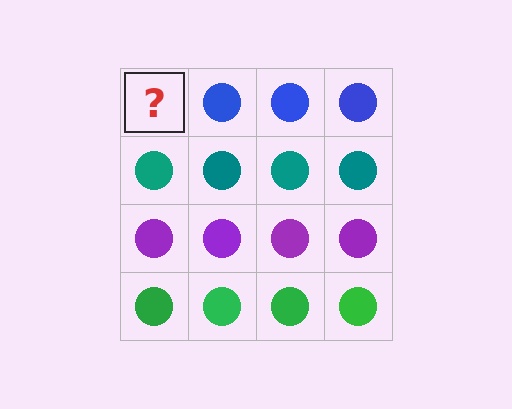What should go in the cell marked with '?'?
The missing cell should contain a blue circle.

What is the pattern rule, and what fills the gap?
The rule is that each row has a consistent color. The gap should be filled with a blue circle.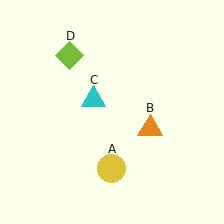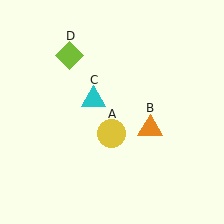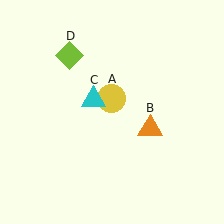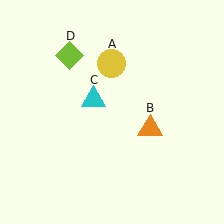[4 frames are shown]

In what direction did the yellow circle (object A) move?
The yellow circle (object A) moved up.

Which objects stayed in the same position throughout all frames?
Orange triangle (object B) and cyan triangle (object C) and lime diamond (object D) remained stationary.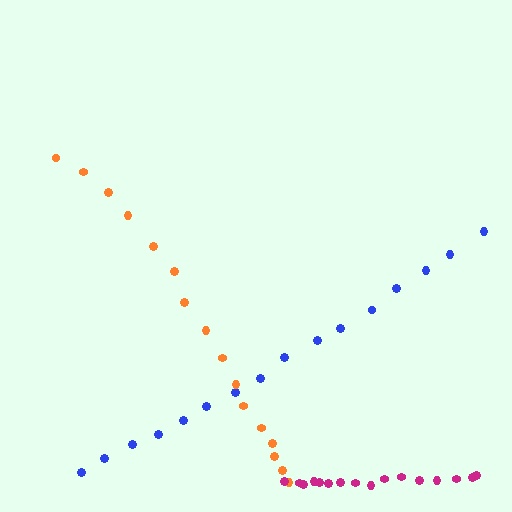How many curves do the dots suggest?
There are 3 distinct paths.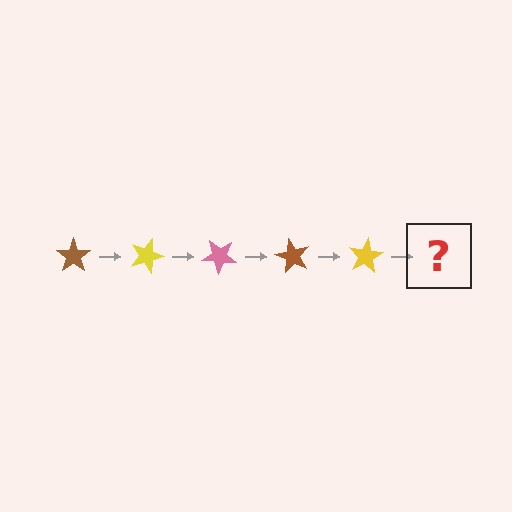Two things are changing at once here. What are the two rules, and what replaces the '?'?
The two rules are that it rotates 20 degrees each step and the color cycles through brown, yellow, and pink. The '?' should be a pink star, rotated 100 degrees from the start.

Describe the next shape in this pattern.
It should be a pink star, rotated 100 degrees from the start.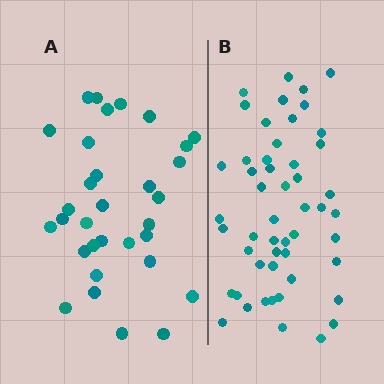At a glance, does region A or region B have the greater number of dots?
Region B (the right region) has more dots.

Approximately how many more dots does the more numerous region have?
Region B has approximately 20 more dots than region A.